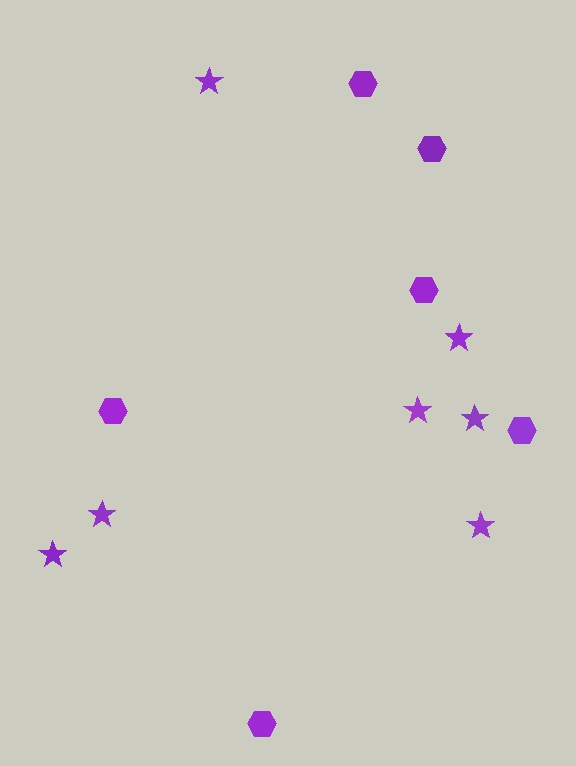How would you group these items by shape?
There are 2 groups: one group of hexagons (6) and one group of stars (7).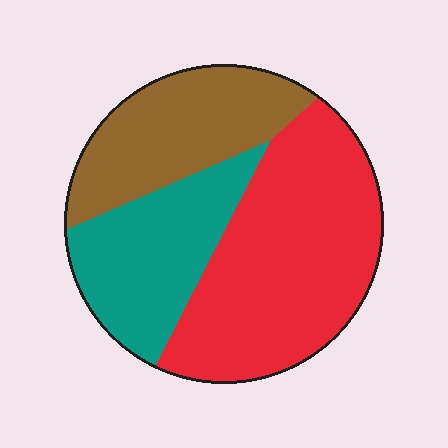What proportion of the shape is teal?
Teal covers 26% of the shape.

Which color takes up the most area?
Red, at roughly 50%.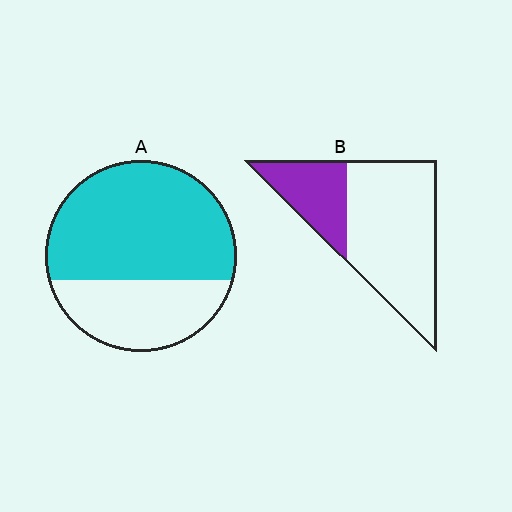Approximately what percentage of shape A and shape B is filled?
A is approximately 65% and B is approximately 30%.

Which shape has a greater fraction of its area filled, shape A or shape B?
Shape A.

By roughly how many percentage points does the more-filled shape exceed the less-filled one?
By roughly 35 percentage points (A over B).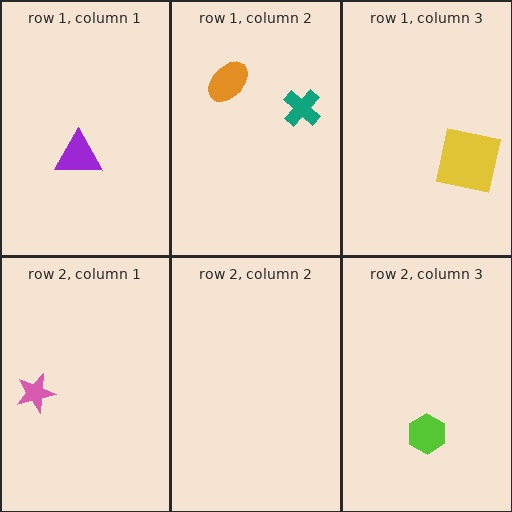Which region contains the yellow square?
The row 1, column 3 region.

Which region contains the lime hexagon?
The row 2, column 3 region.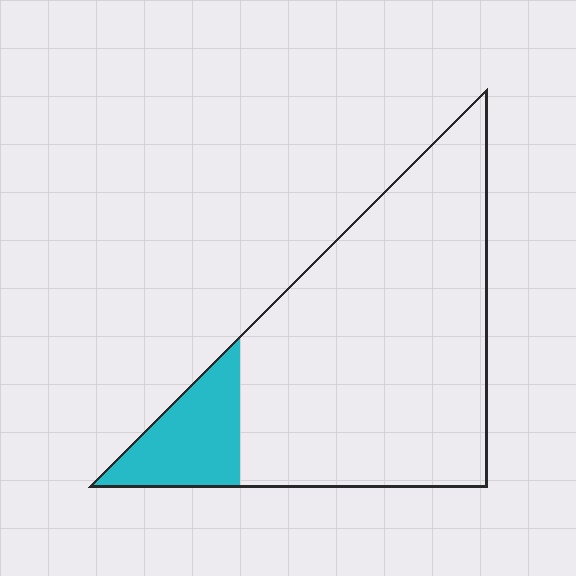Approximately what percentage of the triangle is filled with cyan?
Approximately 15%.